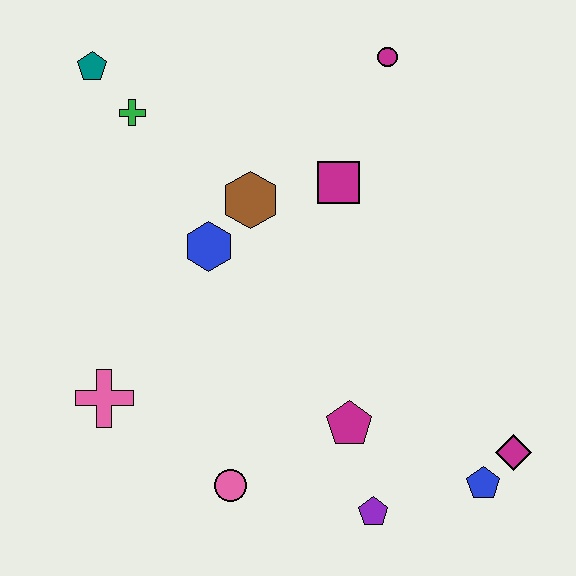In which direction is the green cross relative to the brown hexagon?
The green cross is to the left of the brown hexagon.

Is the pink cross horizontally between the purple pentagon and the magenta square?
No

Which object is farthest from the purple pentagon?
The teal pentagon is farthest from the purple pentagon.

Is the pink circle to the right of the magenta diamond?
No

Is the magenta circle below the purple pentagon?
No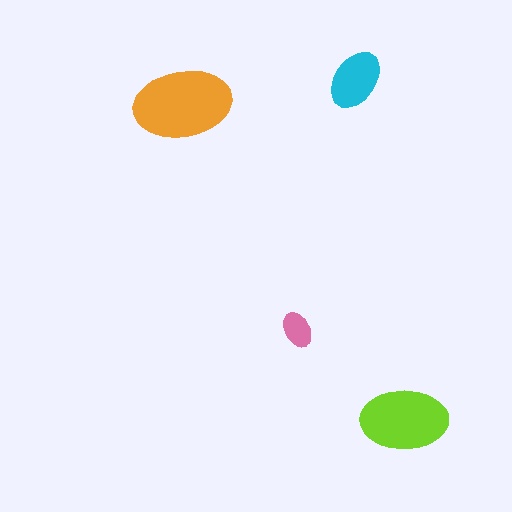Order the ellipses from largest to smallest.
the orange one, the lime one, the cyan one, the pink one.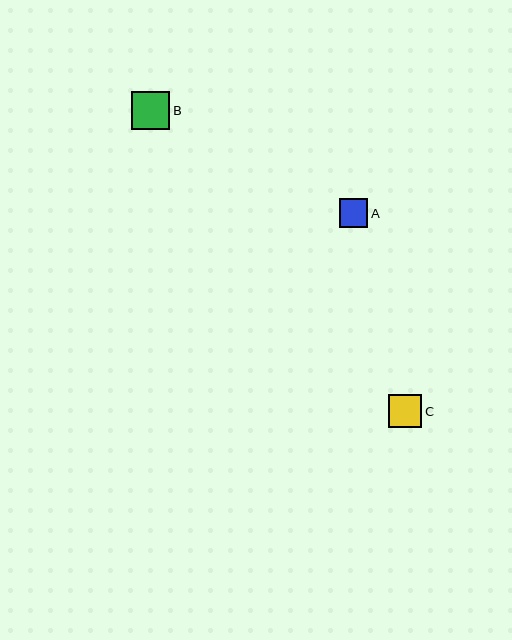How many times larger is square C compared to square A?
Square C is approximately 1.2 times the size of square A.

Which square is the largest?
Square B is the largest with a size of approximately 39 pixels.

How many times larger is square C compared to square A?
Square C is approximately 1.2 times the size of square A.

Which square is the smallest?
Square A is the smallest with a size of approximately 28 pixels.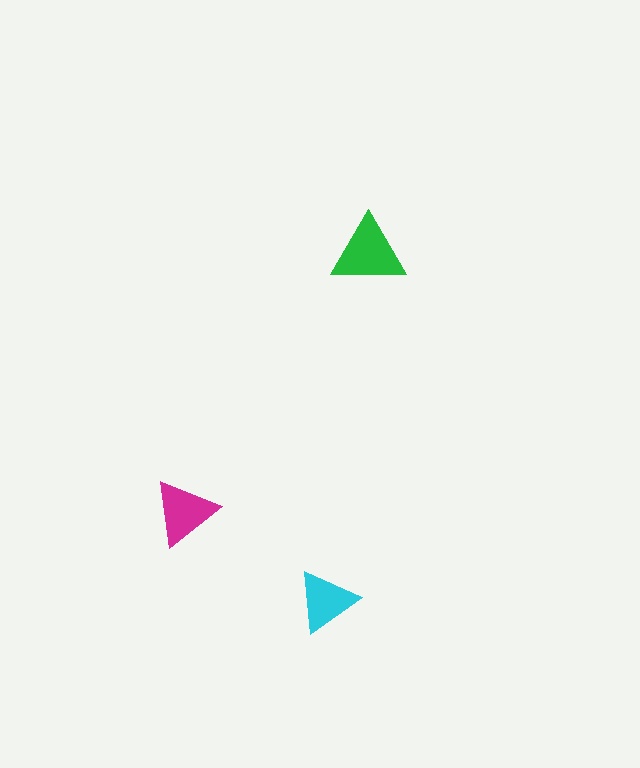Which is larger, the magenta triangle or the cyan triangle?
The magenta one.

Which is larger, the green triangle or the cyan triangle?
The green one.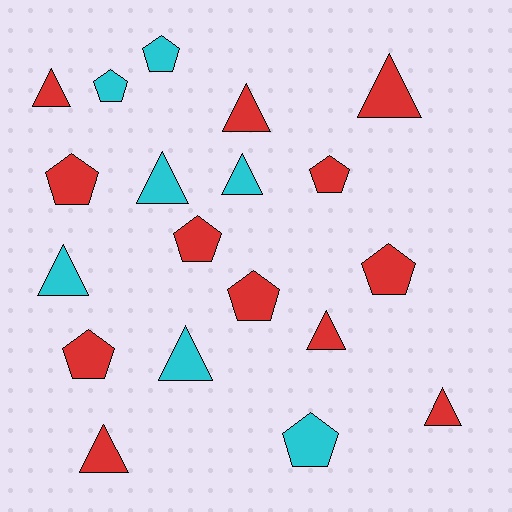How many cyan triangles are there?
There are 4 cyan triangles.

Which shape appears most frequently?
Triangle, with 10 objects.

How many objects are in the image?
There are 19 objects.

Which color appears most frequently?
Red, with 12 objects.